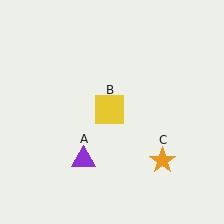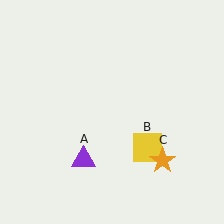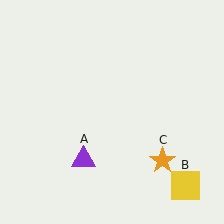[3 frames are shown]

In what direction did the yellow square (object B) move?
The yellow square (object B) moved down and to the right.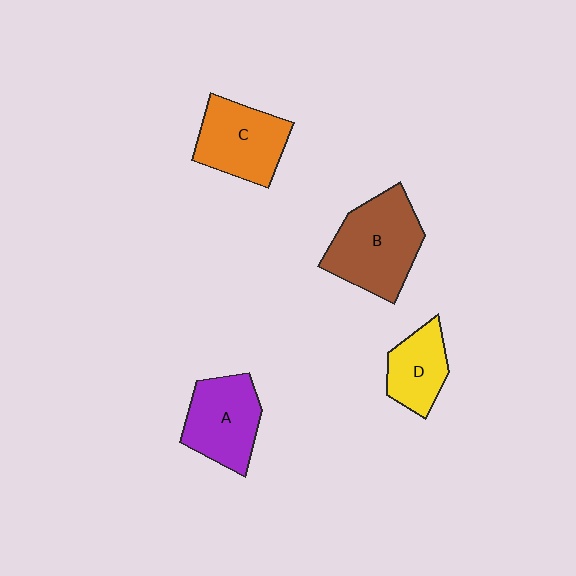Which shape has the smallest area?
Shape D (yellow).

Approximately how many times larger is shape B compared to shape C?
Approximately 1.2 times.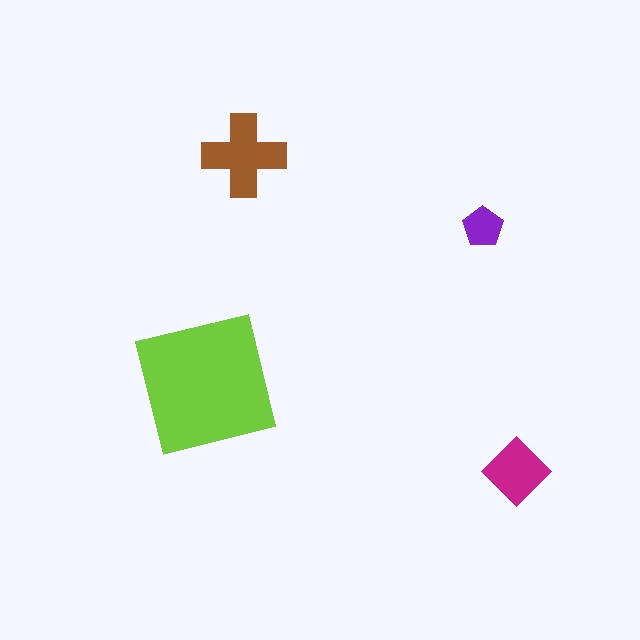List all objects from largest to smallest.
The lime square, the brown cross, the magenta diamond, the purple pentagon.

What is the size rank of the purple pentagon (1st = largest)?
4th.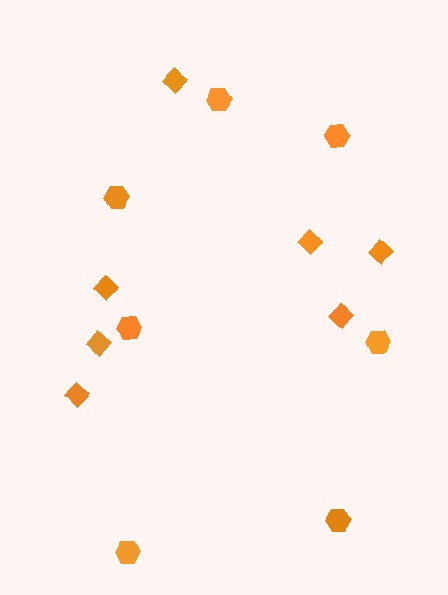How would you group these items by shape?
There are 2 groups: one group of hexagons (7) and one group of diamonds (7).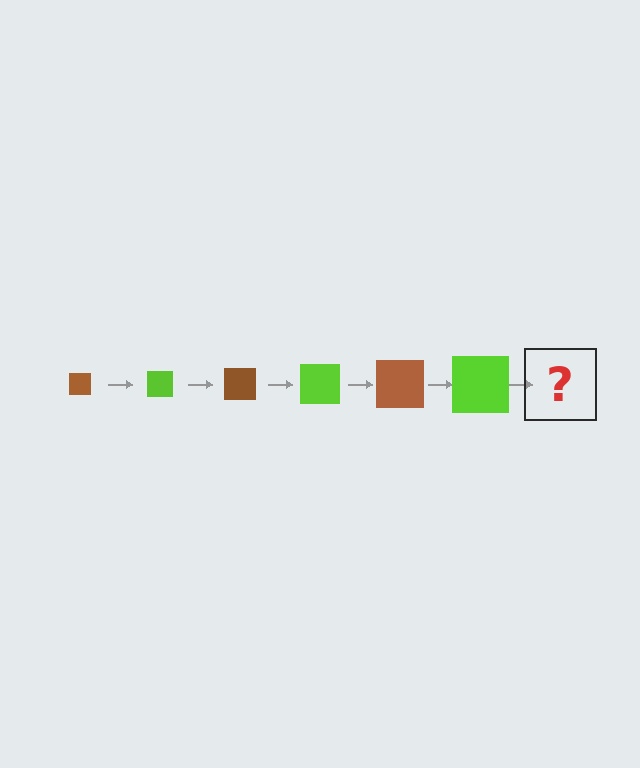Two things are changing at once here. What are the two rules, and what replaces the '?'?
The two rules are that the square grows larger each step and the color cycles through brown and lime. The '?' should be a brown square, larger than the previous one.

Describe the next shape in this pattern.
It should be a brown square, larger than the previous one.